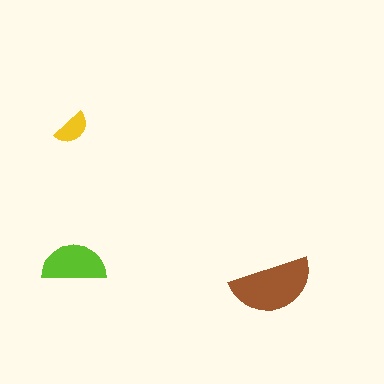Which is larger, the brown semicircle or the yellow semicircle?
The brown one.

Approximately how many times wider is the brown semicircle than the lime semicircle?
About 1.5 times wider.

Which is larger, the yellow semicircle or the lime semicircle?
The lime one.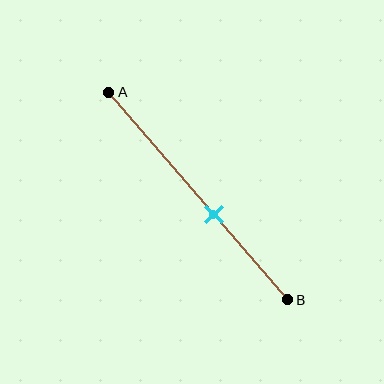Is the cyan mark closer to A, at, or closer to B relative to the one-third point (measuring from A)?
The cyan mark is closer to point B than the one-third point of segment AB.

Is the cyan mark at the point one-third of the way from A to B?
No, the mark is at about 60% from A, not at the 33% one-third point.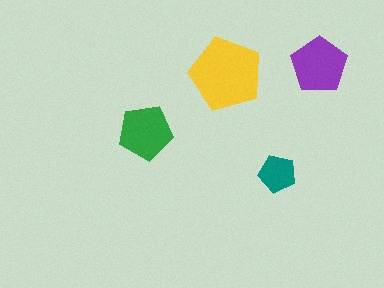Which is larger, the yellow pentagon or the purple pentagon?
The yellow one.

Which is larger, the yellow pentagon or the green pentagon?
The yellow one.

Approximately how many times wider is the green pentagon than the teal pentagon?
About 1.5 times wider.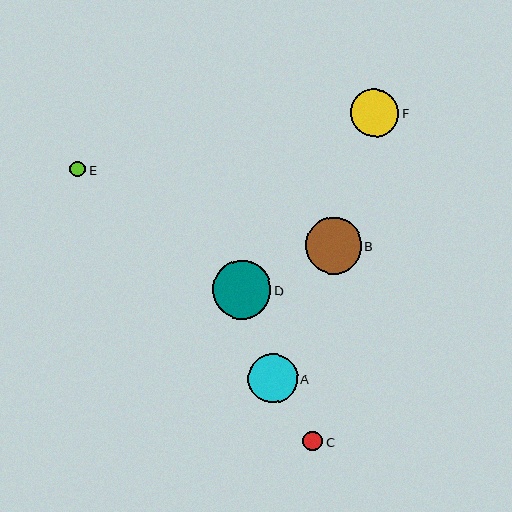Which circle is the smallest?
Circle E is the smallest with a size of approximately 16 pixels.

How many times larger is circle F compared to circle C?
Circle F is approximately 2.4 times the size of circle C.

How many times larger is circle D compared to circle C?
Circle D is approximately 2.9 times the size of circle C.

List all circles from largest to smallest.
From largest to smallest: D, B, A, F, C, E.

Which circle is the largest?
Circle D is the largest with a size of approximately 59 pixels.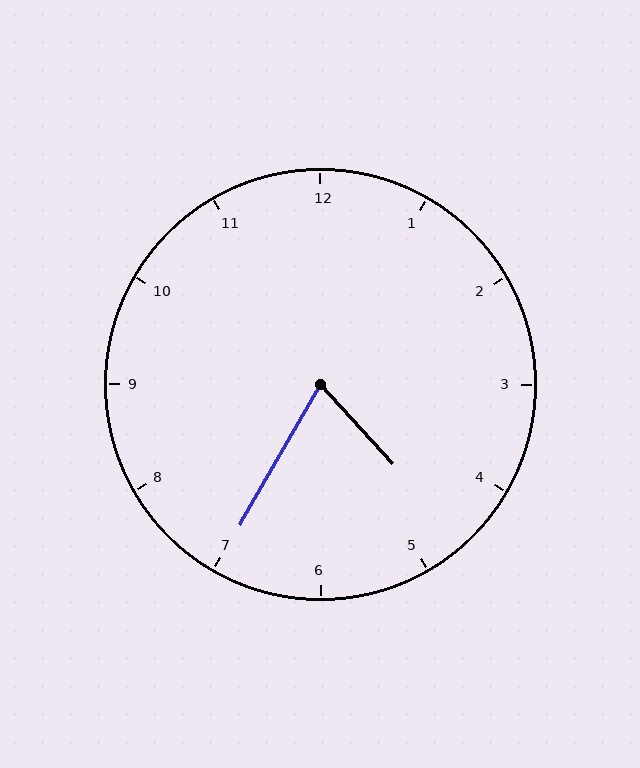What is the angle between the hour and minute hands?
Approximately 72 degrees.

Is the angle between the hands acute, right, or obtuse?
It is acute.